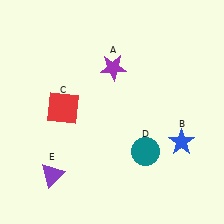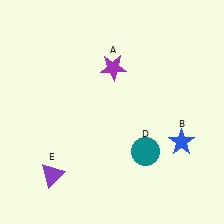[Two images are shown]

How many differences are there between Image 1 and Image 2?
There is 1 difference between the two images.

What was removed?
The red square (C) was removed in Image 2.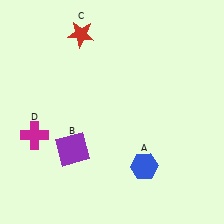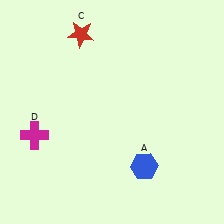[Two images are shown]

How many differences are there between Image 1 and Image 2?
There is 1 difference between the two images.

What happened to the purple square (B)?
The purple square (B) was removed in Image 2. It was in the bottom-left area of Image 1.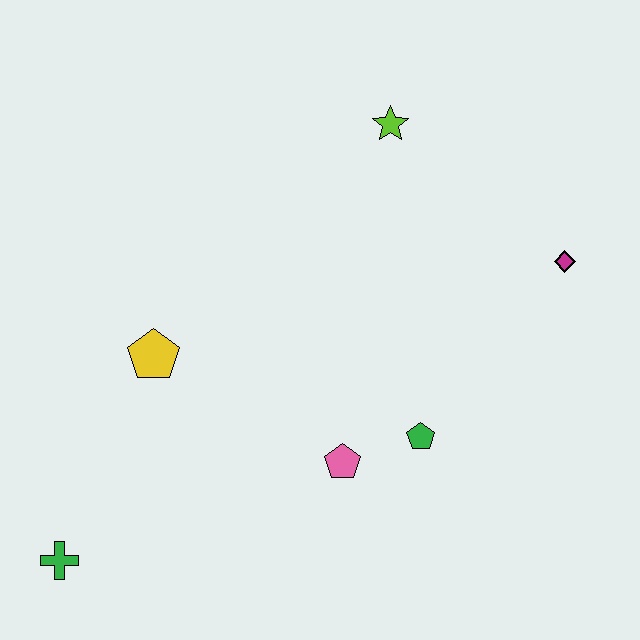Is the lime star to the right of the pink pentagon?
Yes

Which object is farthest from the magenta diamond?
The green cross is farthest from the magenta diamond.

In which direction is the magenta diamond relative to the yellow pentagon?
The magenta diamond is to the right of the yellow pentagon.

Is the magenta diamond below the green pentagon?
No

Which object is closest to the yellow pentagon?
The pink pentagon is closest to the yellow pentagon.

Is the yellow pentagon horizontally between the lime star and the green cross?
Yes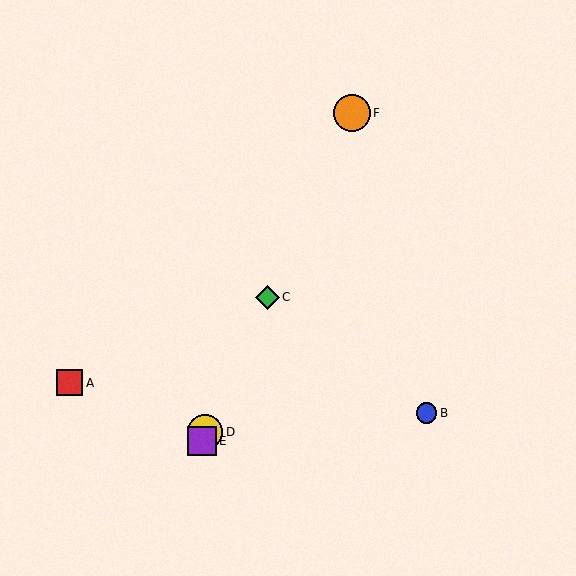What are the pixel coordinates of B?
Object B is at (427, 413).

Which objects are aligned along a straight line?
Objects C, D, E, F are aligned along a straight line.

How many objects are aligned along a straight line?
4 objects (C, D, E, F) are aligned along a straight line.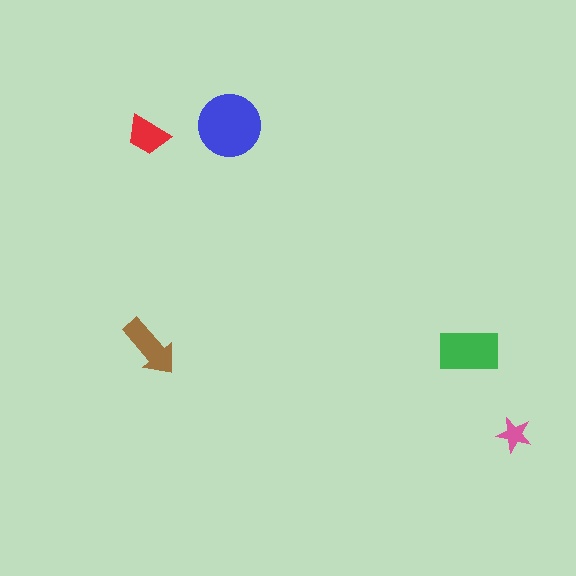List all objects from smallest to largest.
The pink star, the red trapezoid, the brown arrow, the green rectangle, the blue circle.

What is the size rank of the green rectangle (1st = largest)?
2nd.